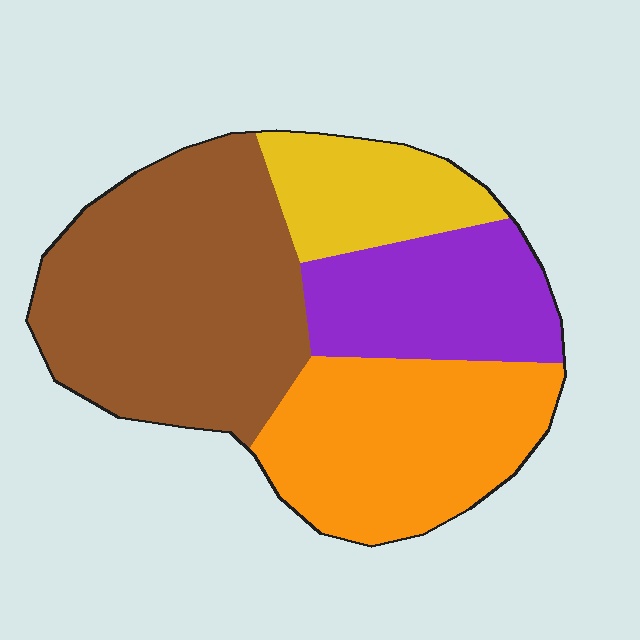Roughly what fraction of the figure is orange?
Orange takes up about one quarter (1/4) of the figure.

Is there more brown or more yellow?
Brown.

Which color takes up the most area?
Brown, at roughly 40%.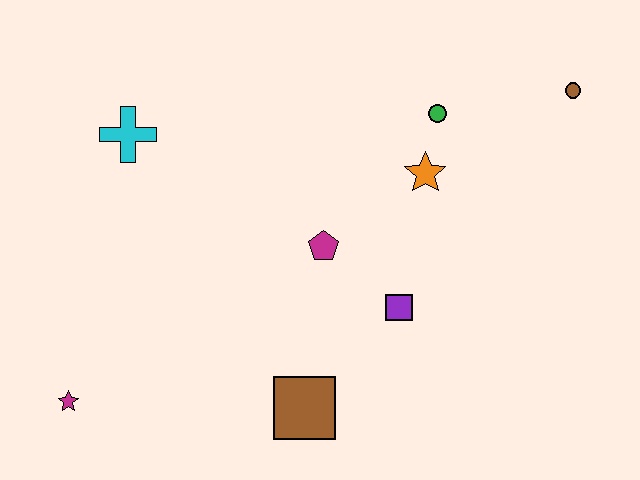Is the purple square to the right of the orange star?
No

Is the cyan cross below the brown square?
No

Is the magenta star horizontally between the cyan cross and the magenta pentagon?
No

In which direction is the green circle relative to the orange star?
The green circle is above the orange star.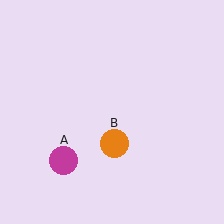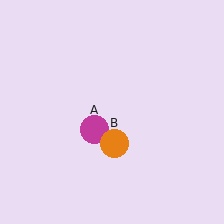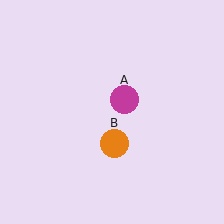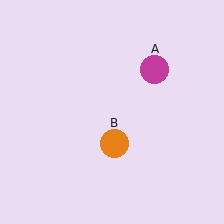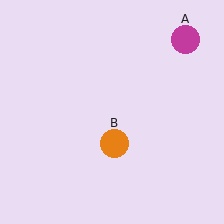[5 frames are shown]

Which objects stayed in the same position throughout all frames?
Orange circle (object B) remained stationary.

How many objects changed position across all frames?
1 object changed position: magenta circle (object A).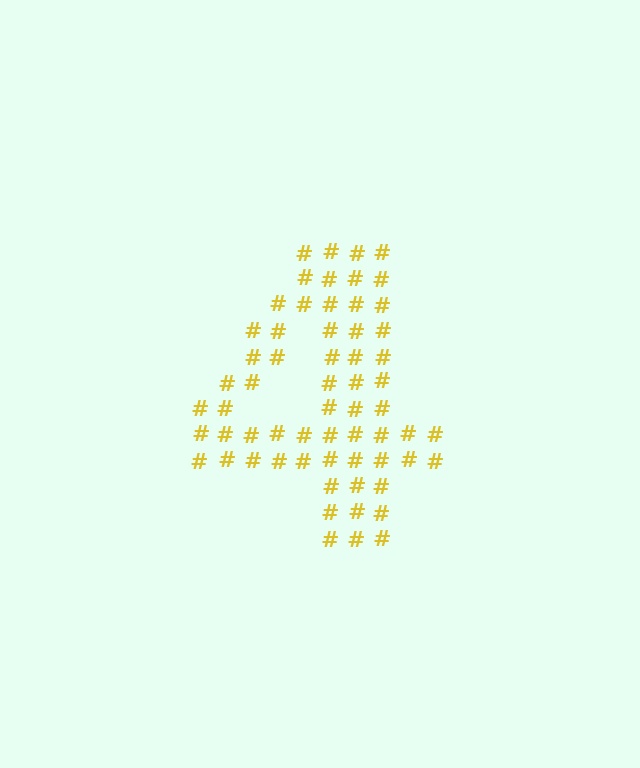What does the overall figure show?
The overall figure shows the digit 4.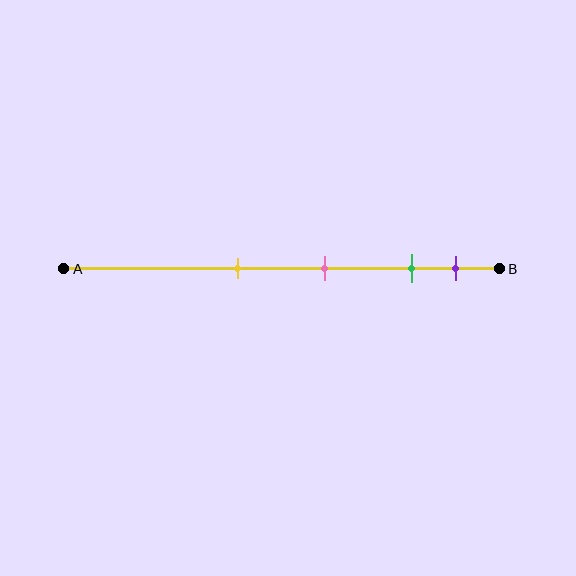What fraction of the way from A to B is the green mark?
The green mark is approximately 80% (0.8) of the way from A to B.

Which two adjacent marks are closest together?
The green and purple marks are the closest adjacent pair.